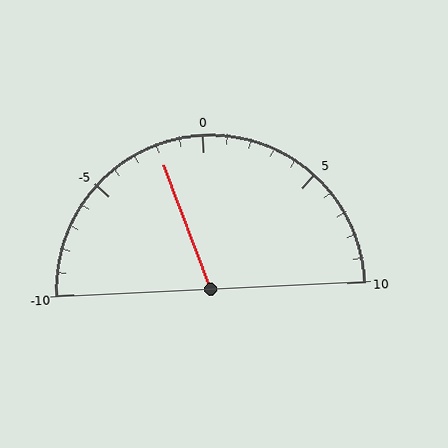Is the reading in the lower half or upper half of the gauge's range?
The reading is in the lower half of the range (-10 to 10).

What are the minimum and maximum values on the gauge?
The gauge ranges from -10 to 10.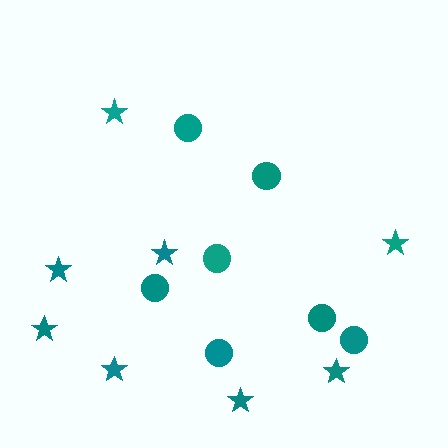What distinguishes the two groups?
There are 2 groups: one group of circles (7) and one group of stars (8).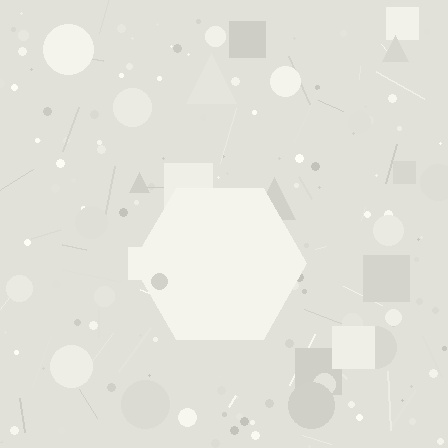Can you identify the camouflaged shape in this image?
The camouflaged shape is a hexagon.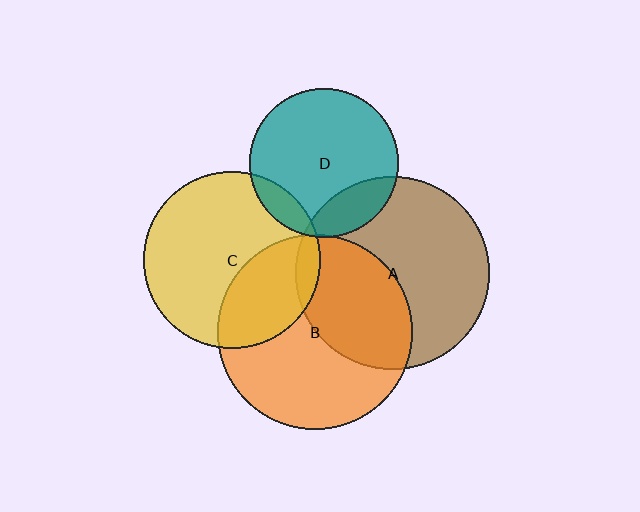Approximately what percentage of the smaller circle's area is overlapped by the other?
Approximately 40%.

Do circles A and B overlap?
Yes.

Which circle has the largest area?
Circle B (orange).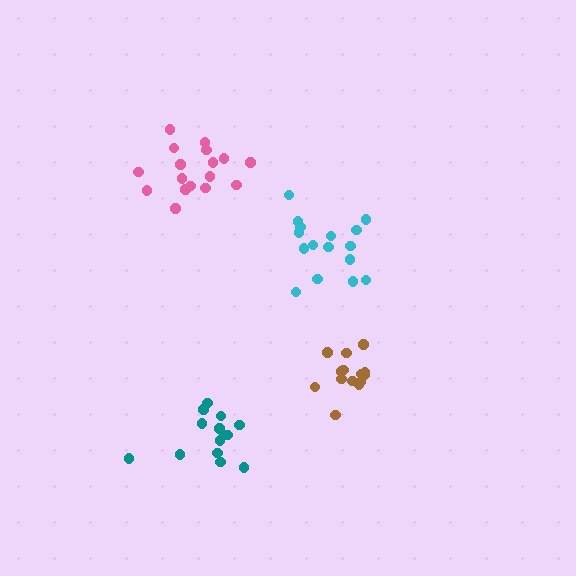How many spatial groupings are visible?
There are 4 spatial groupings.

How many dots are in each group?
Group 1: 14 dots, Group 2: 17 dots, Group 3: 14 dots, Group 4: 16 dots (61 total).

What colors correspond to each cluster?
The clusters are colored: brown, pink, teal, cyan.